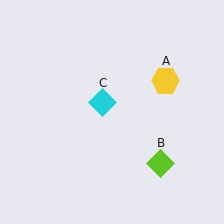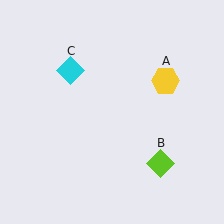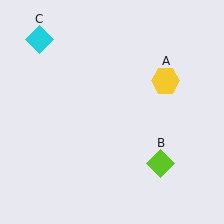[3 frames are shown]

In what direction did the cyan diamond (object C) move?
The cyan diamond (object C) moved up and to the left.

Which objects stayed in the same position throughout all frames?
Yellow hexagon (object A) and lime diamond (object B) remained stationary.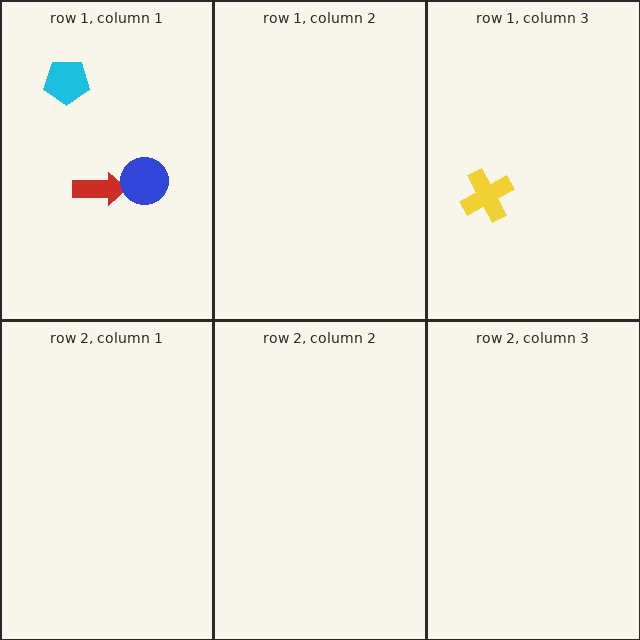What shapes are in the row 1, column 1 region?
The red arrow, the cyan pentagon, the blue circle.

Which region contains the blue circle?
The row 1, column 1 region.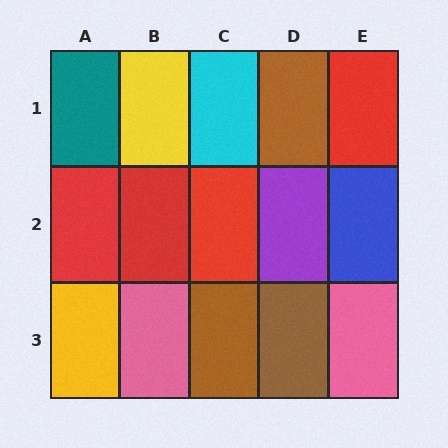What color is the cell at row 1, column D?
Brown.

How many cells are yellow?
2 cells are yellow.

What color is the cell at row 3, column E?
Pink.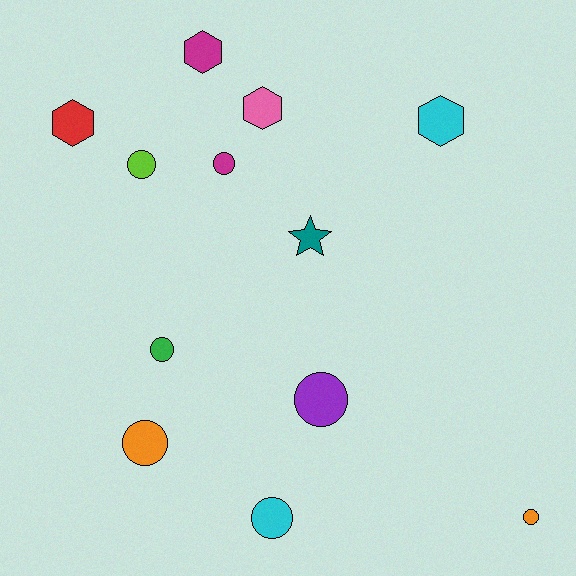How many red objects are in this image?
There is 1 red object.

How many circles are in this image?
There are 7 circles.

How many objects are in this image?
There are 12 objects.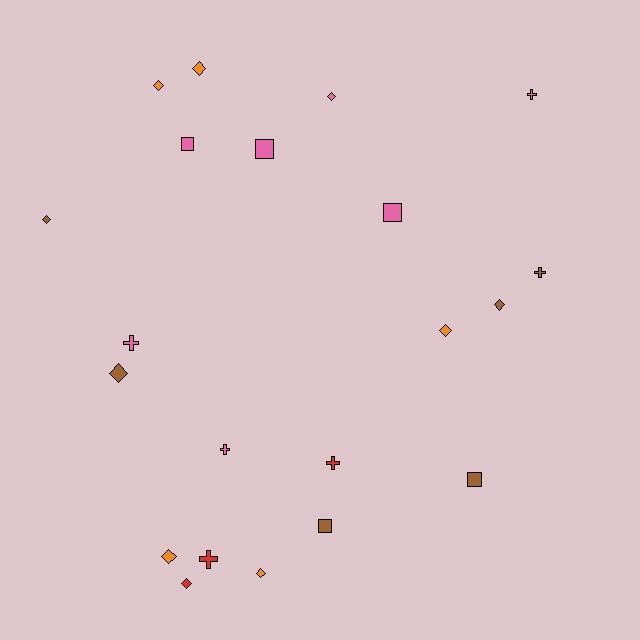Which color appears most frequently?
Pink, with 7 objects.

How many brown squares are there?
There are 2 brown squares.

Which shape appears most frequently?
Diamond, with 10 objects.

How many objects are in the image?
There are 21 objects.